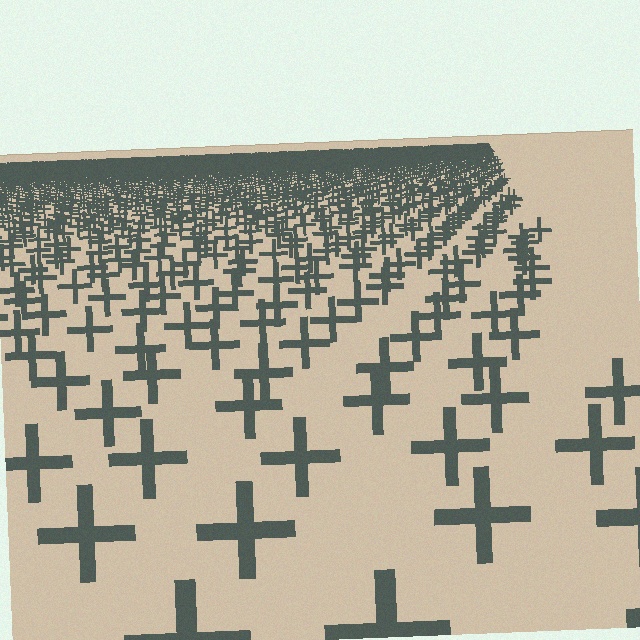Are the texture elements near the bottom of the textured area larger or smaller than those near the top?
Larger. Near the bottom, elements are closer to the viewer and appear at a bigger on-screen size.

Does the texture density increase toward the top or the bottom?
Density increases toward the top.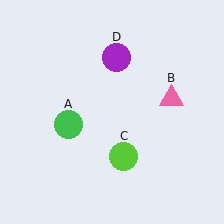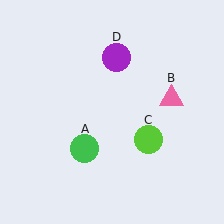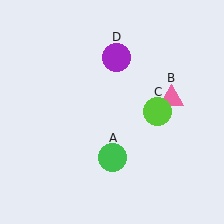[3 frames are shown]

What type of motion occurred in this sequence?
The green circle (object A), lime circle (object C) rotated counterclockwise around the center of the scene.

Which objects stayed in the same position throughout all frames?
Pink triangle (object B) and purple circle (object D) remained stationary.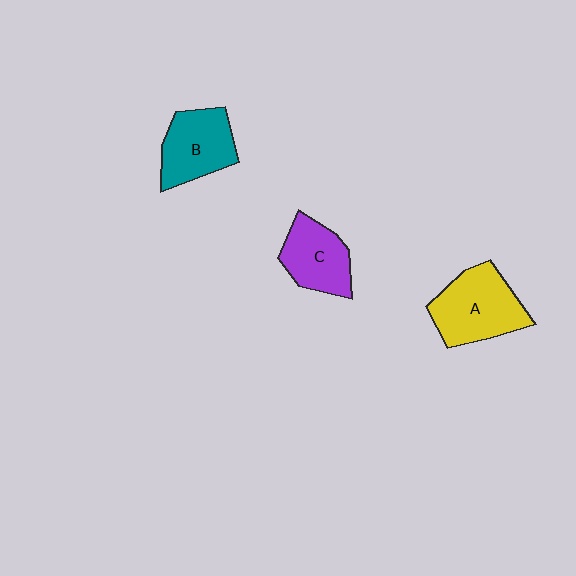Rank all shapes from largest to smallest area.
From largest to smallest: A (yellow), B (teal), C (purple).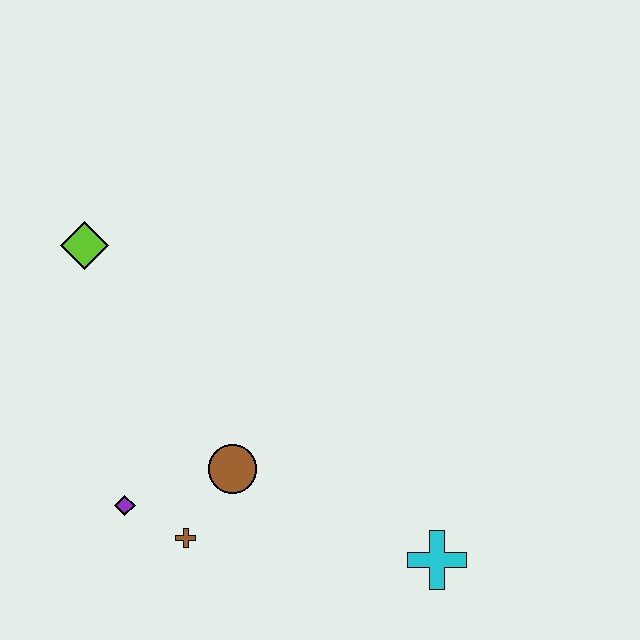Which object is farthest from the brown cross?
The lime diamond is farthest from the brown cross.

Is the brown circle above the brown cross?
Yes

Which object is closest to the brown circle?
The brown cross is closest to the brown circle.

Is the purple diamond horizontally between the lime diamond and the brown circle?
Yes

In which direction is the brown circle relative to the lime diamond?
The brown circle is below the lime diamond.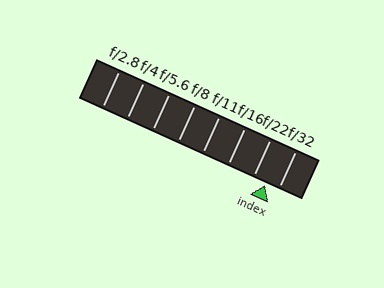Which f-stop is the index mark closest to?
The index mark is closest to f/22.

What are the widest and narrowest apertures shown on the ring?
The widest aperture shown is f/2.8 and the narrowest is f/32.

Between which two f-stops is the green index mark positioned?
The index mark is between f/22 and f/32.